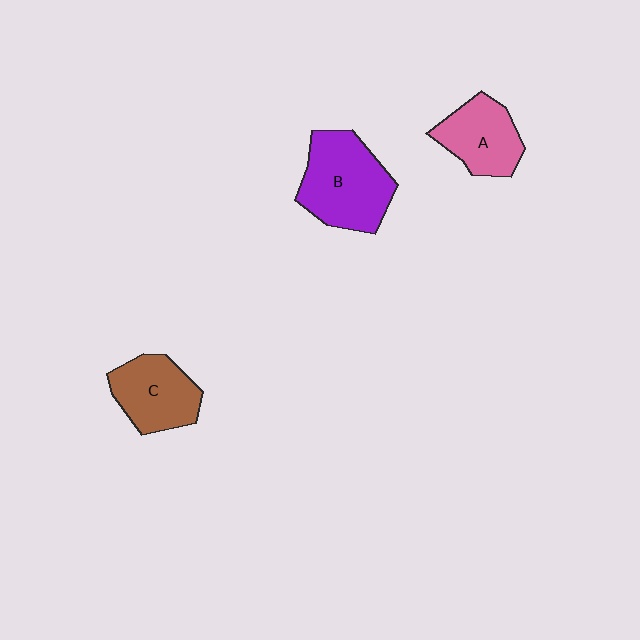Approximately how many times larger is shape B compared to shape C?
Approximately 1.4 times.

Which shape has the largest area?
Shape B (purple).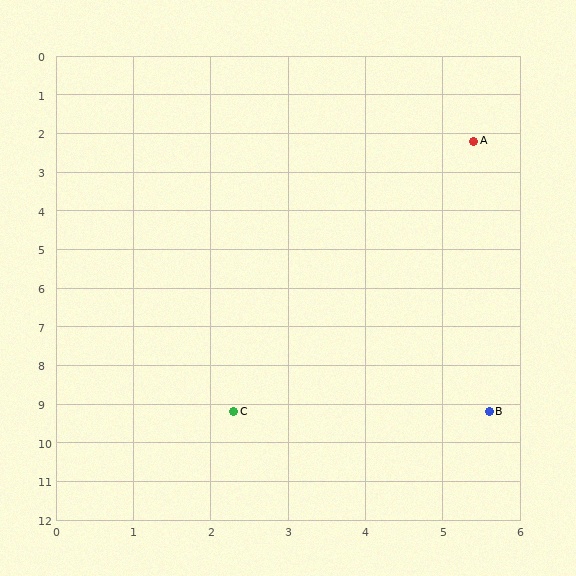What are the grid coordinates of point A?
Point A is at approximately (5.4, 2.2).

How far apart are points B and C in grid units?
Points B and C are about 3.3 grid units apart.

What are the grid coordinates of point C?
Point C is at approximately (2.3, 9.2).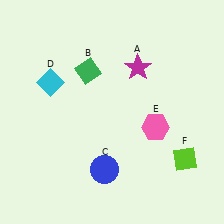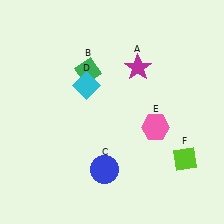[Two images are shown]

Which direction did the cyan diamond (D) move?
The cyan diamond (D) moved right.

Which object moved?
The cyan diamond (D) moved right.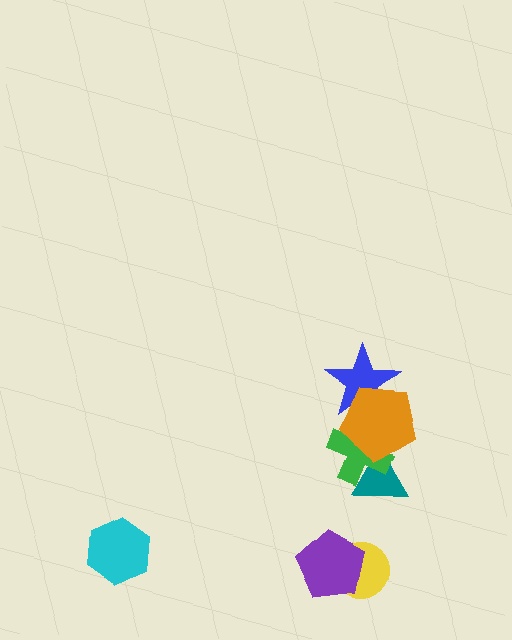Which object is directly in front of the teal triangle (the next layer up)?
The green cross is directly in front of the teal triangle.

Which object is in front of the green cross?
The orange pentagon is in front of the green cross.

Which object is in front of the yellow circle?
The purple pentagon is in front of the yellow circle.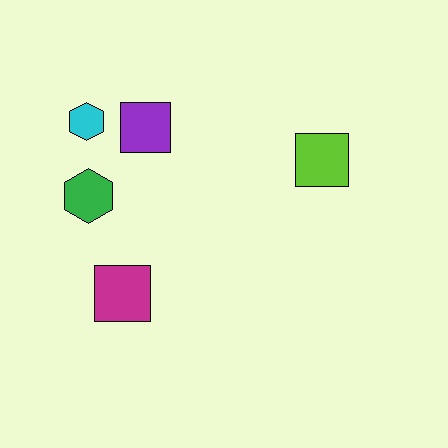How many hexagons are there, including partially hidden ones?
There are 2 hexagons.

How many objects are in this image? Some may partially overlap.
There are 5 objects.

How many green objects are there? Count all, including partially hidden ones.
There is 1 green object.